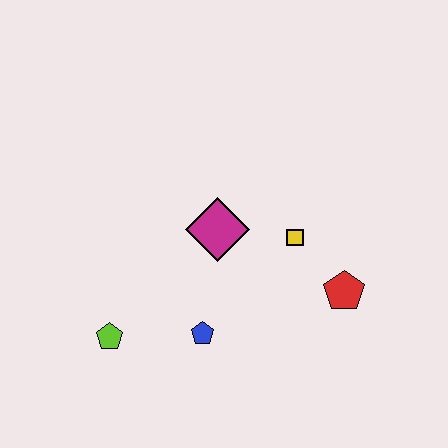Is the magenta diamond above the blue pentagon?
Yes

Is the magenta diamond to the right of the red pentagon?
No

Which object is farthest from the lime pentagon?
The red pentagon is farthest from the lime pentagon.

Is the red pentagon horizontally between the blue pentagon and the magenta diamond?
No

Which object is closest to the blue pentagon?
The lime pentagon is closest to the blue pentagon.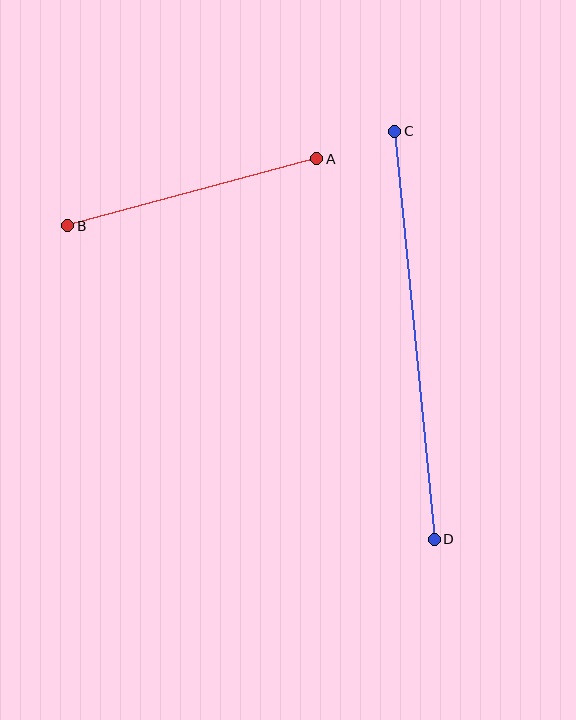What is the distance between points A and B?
The distance is approximately 258 pixels.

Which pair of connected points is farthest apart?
Points C and D are farthest apart.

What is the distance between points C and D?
The distance is approximately 410 pixels.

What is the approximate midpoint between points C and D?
The midpoint is at approximately (414, 335) pixels.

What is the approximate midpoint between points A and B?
The midpoint is at approximately (192, 192) pixels.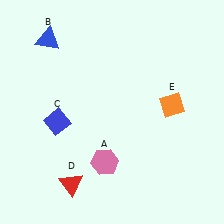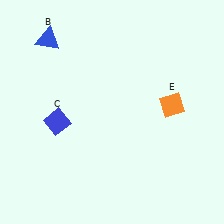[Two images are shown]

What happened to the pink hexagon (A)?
The pink hexagon (A) was removed in Image 2. It was in the bottom-left area of Image 1.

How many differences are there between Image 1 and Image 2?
There are 2 differences between the two images.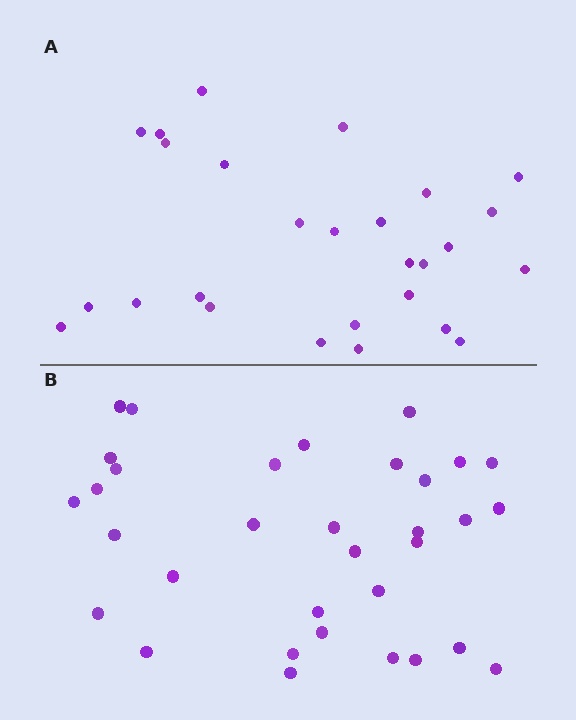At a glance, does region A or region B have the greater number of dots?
Region B (the bottom region) has more dots.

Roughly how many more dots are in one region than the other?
Region B has about 6 more dots than region A.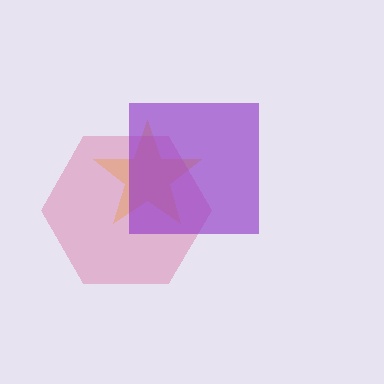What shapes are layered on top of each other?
The layered shapes are: a yellow star, a pink hexagon, a purple square.